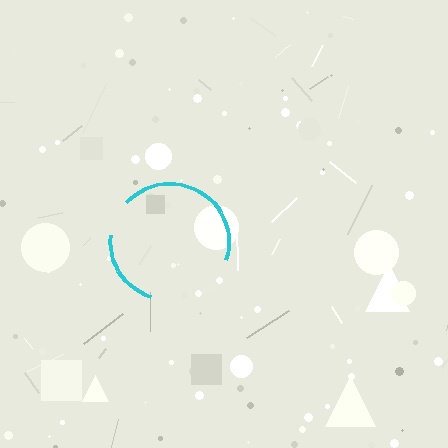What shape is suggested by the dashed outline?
The dashed outline suggests a circle.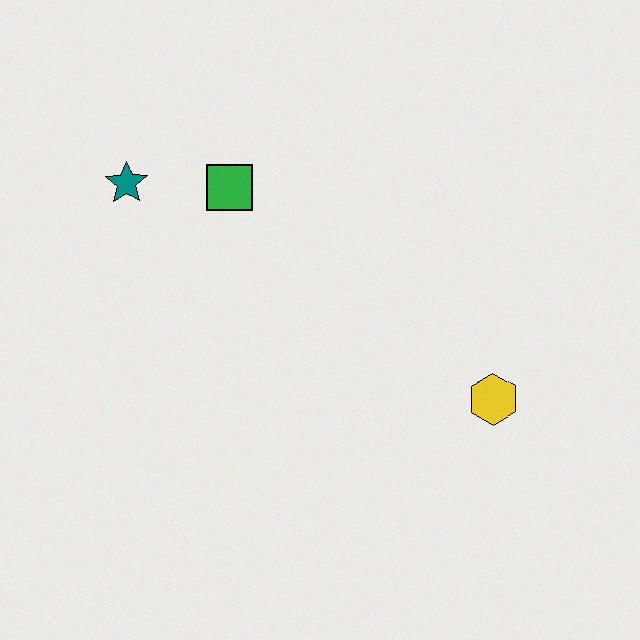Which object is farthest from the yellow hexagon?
The teal star is farthest from the yellow hexagon.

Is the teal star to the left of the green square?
Yes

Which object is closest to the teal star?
The green square is closest to the teal star.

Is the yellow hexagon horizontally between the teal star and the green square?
No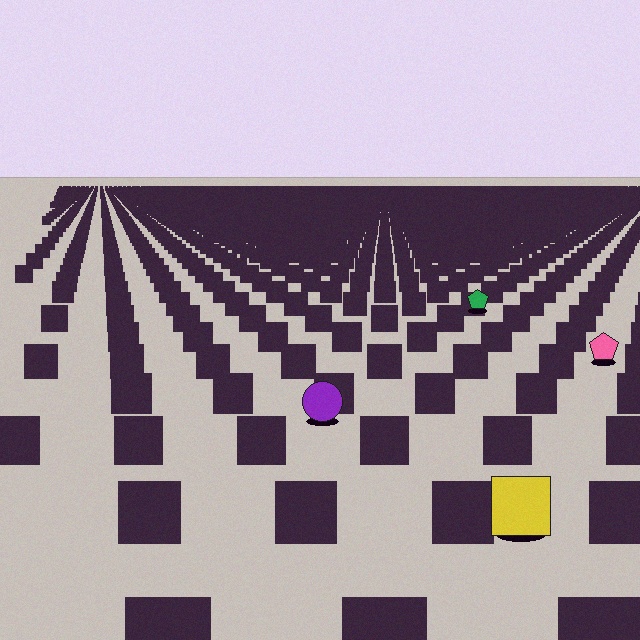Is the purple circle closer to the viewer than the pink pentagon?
Yes. The purple circle is closer — you can tell from the texture gradient: the ground texture is coarser near it.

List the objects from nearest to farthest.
From nearest to farthest: the yellow square, the purple circle, the pink pentagon, the green pentagon.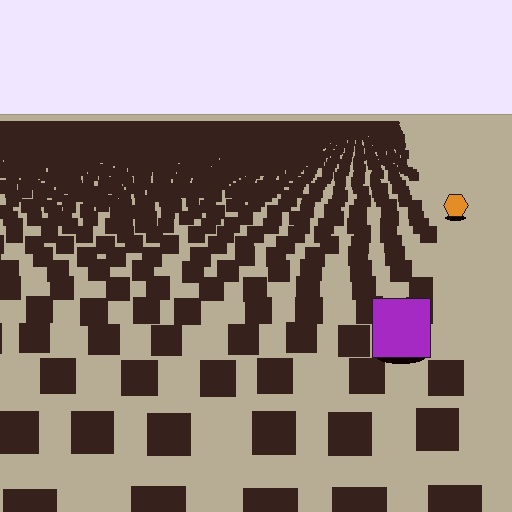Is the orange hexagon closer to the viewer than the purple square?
No. The purple square is closer — you can tell from the texture gradient: the ground texture is coarser near it.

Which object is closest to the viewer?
The purple square is closest. The texture marks near it are larger and more spread out.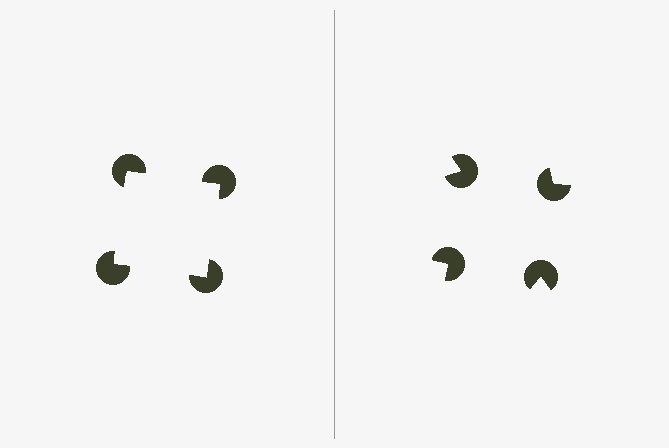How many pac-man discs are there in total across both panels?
8 — 4 on each side.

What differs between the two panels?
The pac-man discs are positioned identically on both sides; only the wedge orientations differ. On the left they align to a square; on the right they are misaligned.